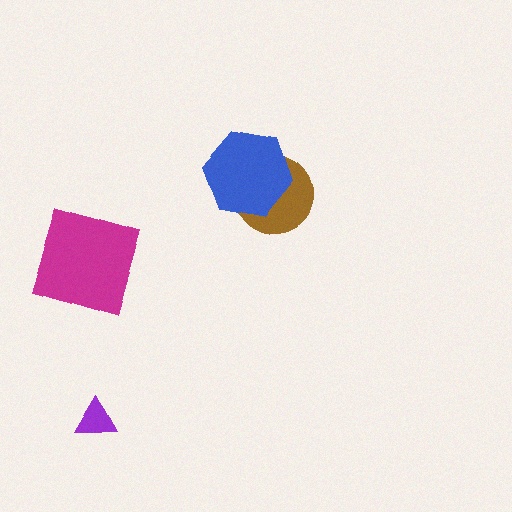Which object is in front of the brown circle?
The blue hexagon is in front of the brown circle.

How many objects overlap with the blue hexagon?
1 object overlaps with the blue hexagon.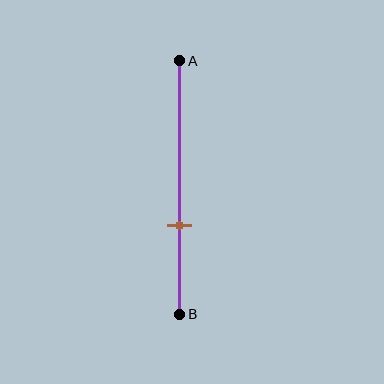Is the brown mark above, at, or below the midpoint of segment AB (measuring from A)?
The brown mark is below the midpoint of segment AB.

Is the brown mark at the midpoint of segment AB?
No, the mark is at about 65% from A, not at the 50% midpoint.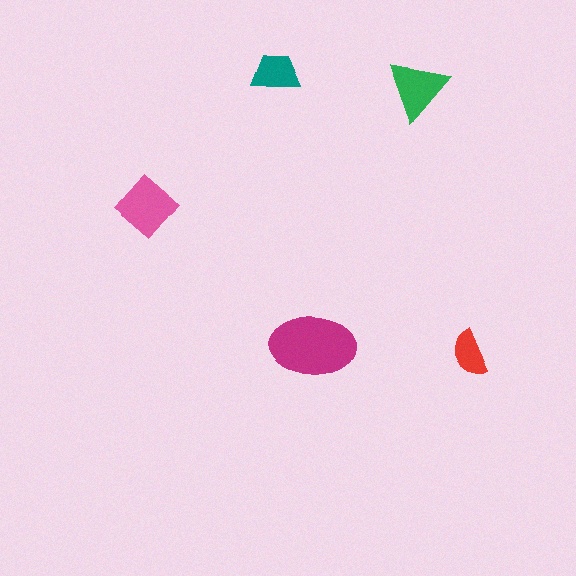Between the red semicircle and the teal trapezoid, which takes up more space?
The teal trapezoid.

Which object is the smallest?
The red semicircle.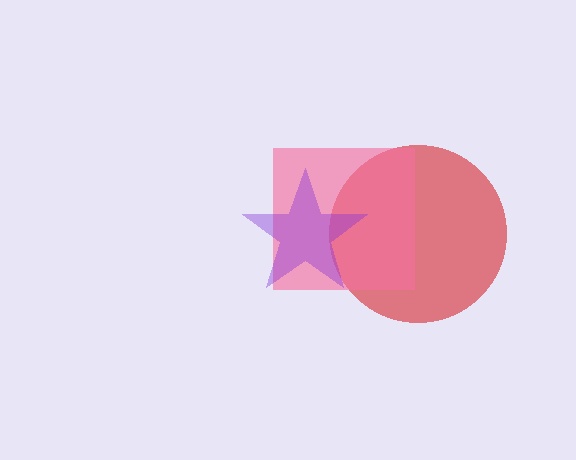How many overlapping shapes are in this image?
There are 3 overlapping shapes in the image.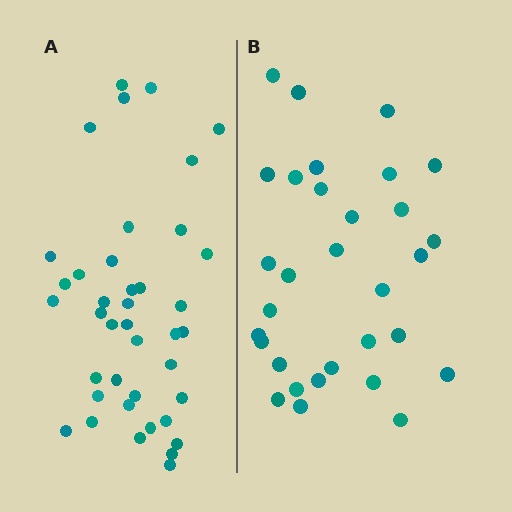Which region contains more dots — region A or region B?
Region A (the left region) has more dots.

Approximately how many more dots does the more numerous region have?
Region A has roughly 8 or so more dots than region B.